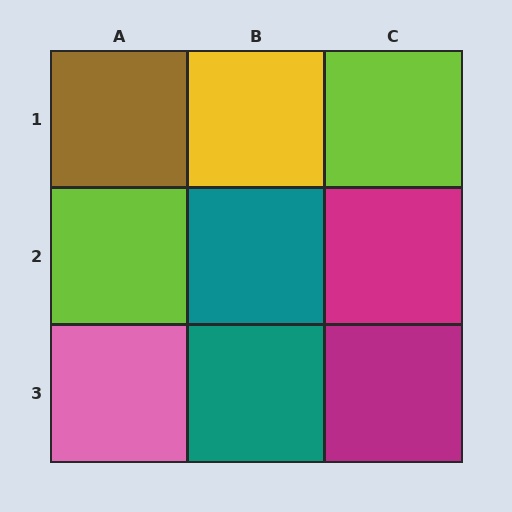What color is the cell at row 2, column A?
Lime.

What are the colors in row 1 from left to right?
Brown, yellow, lime.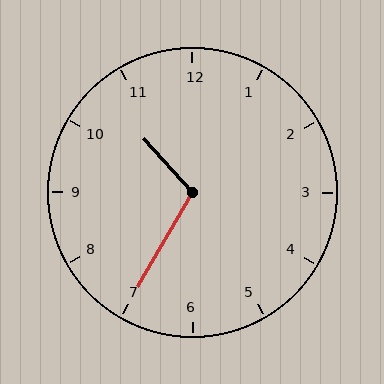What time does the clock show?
10:35.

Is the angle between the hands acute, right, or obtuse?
It is obtuse.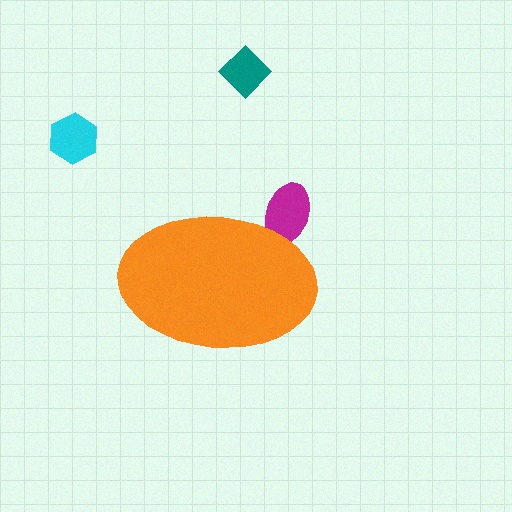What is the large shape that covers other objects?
An orange ellipse.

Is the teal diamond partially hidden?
No, the teal diamond is fully visible.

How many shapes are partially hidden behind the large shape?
1 shape is partially hidden.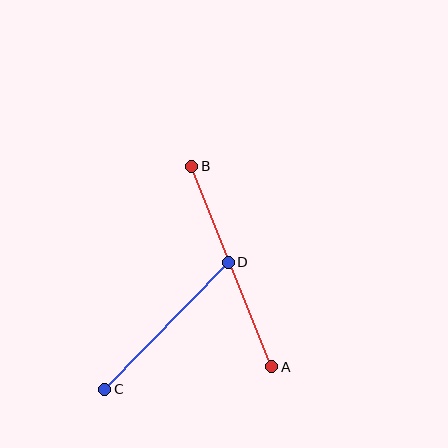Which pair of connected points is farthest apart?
Points A and B are farthest apart.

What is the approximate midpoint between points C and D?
The midpoint is at approximately (166, 326) pixels.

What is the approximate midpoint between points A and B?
The midpoint is at approximately (232, 266) pixels.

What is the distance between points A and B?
The distance is approximately 216 pixels.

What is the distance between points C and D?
The distance is approximately 177 pixels.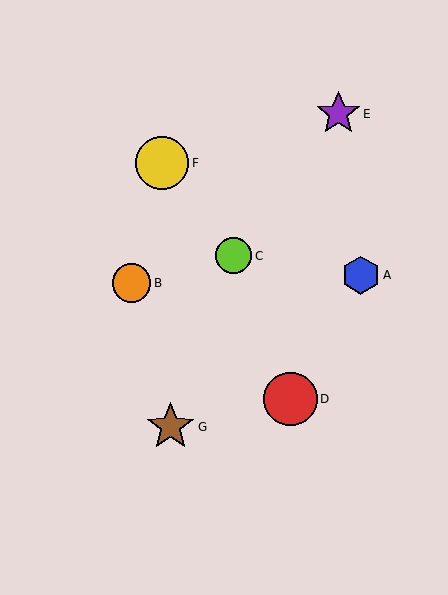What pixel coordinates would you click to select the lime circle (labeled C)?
Click at (234, 256) to select the lime circle C.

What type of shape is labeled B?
Shape B is an orange circle.